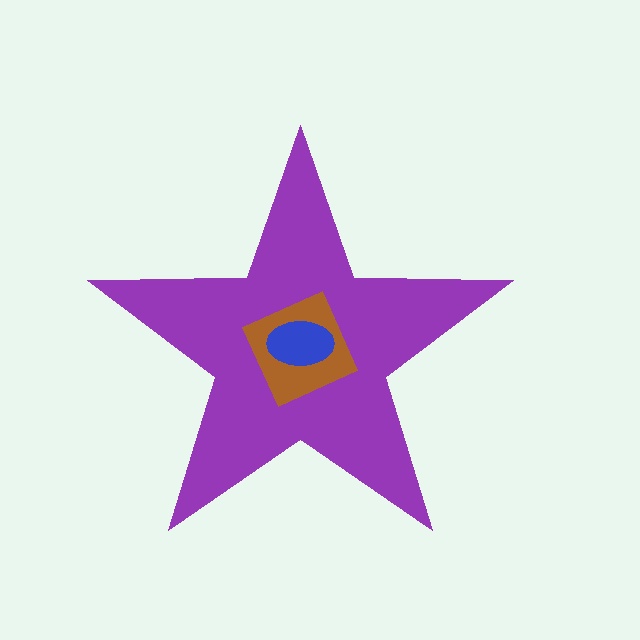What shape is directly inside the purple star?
The brown diamond.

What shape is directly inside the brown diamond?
The blue ellipse.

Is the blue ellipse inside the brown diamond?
Yes.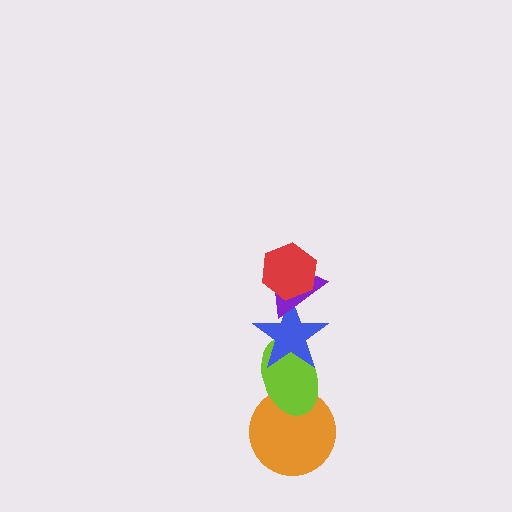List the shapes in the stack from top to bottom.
From top to bottom: the red hexagon, the purple triangle, the blue star, the lime ellipse, the orange circle.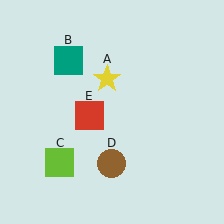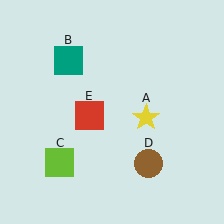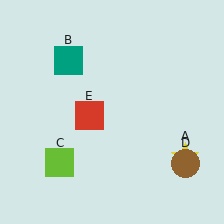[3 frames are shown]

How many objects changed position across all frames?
2 objects changed position: yellow star (object A), brown circle (object D).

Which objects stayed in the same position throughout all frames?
Teal square (object B) and lime square (object C) and red square (object E) remained stationary.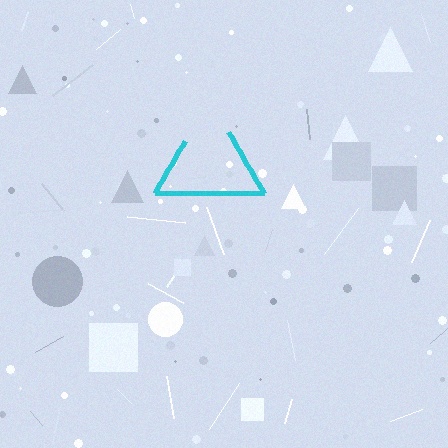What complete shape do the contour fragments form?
The contour fragments form a triangle.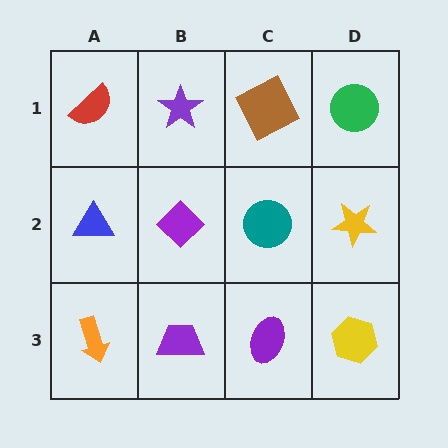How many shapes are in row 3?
4 shapes.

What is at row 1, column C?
A brown square.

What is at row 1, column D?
A green circle.